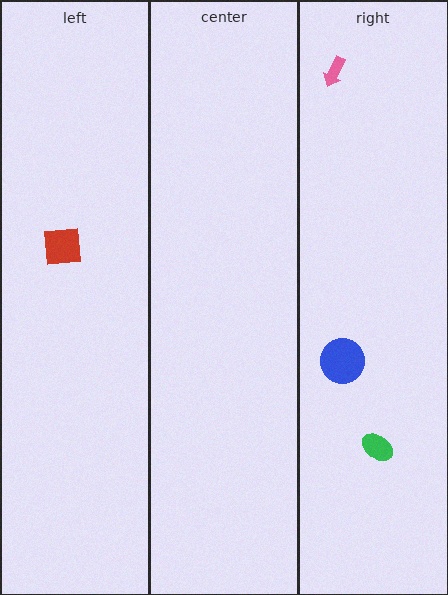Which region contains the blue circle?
The right region.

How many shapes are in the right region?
3.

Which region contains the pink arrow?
The right region.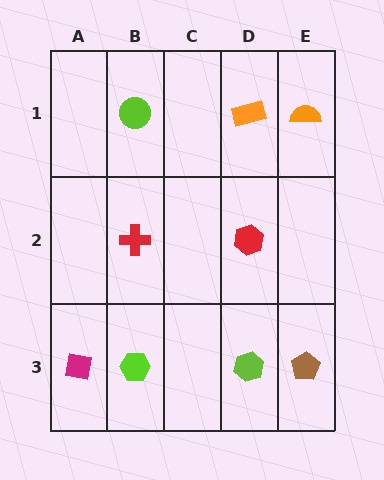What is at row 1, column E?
An orange semicircle.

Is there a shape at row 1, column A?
No, that cell is empty.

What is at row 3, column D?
A lime hexagon.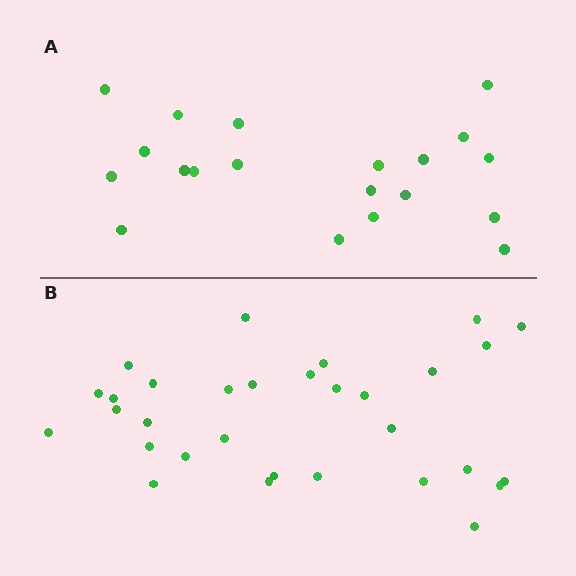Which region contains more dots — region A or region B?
Region B (the bottom region) has more dots.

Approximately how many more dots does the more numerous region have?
Region B has roughly 12 or so more dots than region A.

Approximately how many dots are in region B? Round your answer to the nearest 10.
About 30 dots. (The exact count is 31, which rounds to 30.)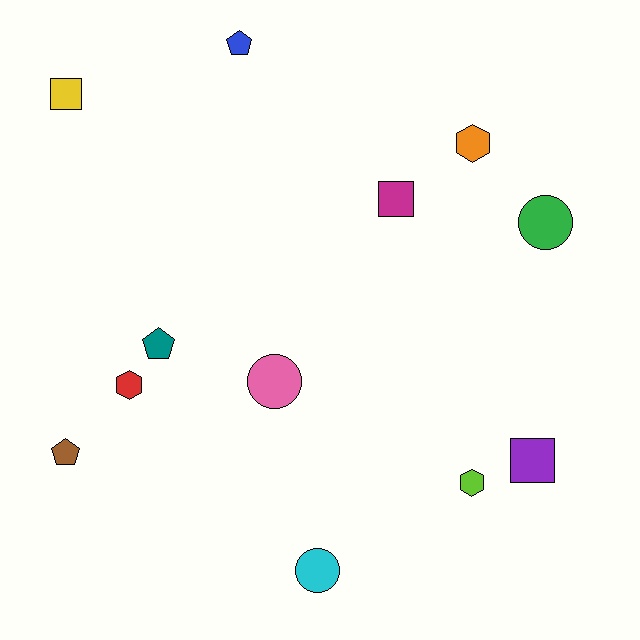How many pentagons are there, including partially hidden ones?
There are 3 pentagons.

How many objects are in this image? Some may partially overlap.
There are 12 objects.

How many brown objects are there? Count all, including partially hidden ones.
There is 1 brown object.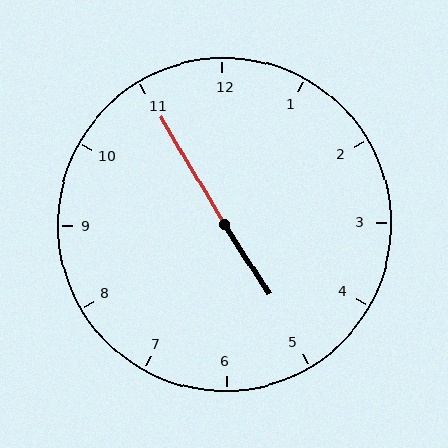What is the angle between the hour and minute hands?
Approximately 178 degrees.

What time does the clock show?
4:55.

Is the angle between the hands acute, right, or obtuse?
It is obtuse.